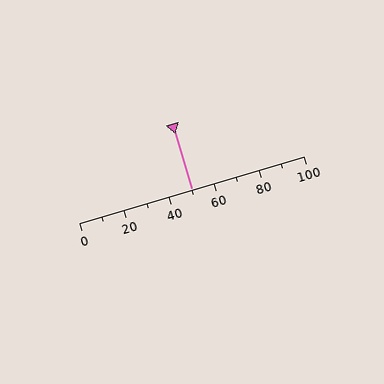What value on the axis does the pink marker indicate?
The marker indicates approximately 50.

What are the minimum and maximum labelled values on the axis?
The axis runs from 0 to 100.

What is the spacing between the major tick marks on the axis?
The major ticks are spaced 20 apart.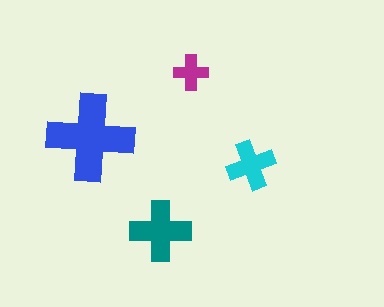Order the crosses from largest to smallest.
the blue one, the teal one, the cyan one, the magenta one.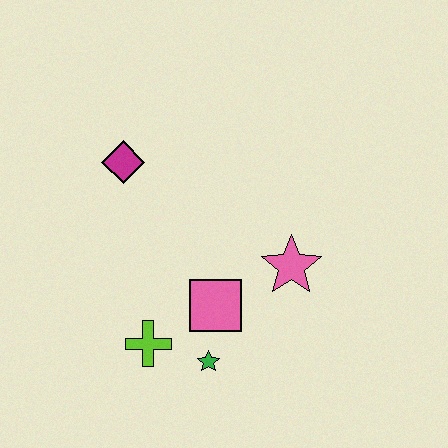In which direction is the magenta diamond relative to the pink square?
The magenta diamond is above the pink square.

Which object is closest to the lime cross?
The green star is closest to the lime cross.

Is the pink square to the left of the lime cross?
No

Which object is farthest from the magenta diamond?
The green star is farthest from the magenta diamond.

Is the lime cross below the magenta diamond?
Yes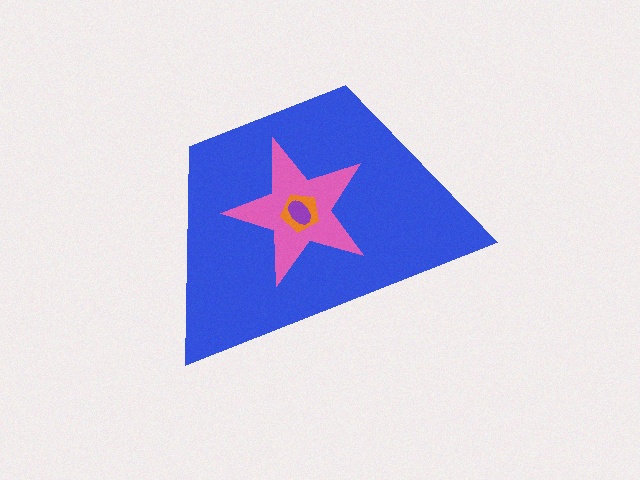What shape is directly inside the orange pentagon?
The purple ellipse.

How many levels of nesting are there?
4.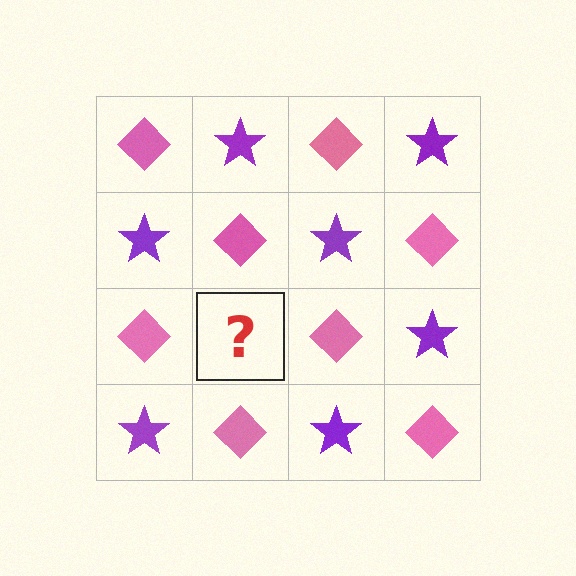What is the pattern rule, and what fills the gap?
The rule is that it alternates pink diamond and purple star in a checkerboard pattern. The gap should be filled with a purple star.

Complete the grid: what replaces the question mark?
The question mark should be replaced with a purple star.